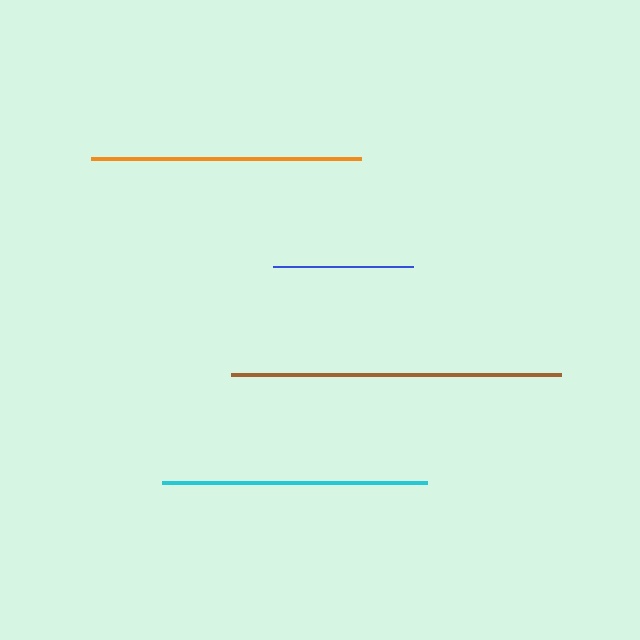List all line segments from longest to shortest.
From longest to shortest: brown, orange, cyan, blue.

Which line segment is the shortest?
The blue line is the shortest at approximately 140 pixels.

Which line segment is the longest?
The brown line is the longest at approximately 329 pixels.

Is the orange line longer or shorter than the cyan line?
The orange line is longer than the cyan line.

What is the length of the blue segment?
The blue segment is approximately 140 pixels long.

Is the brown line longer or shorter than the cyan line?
The brown line is longer than the cyan line.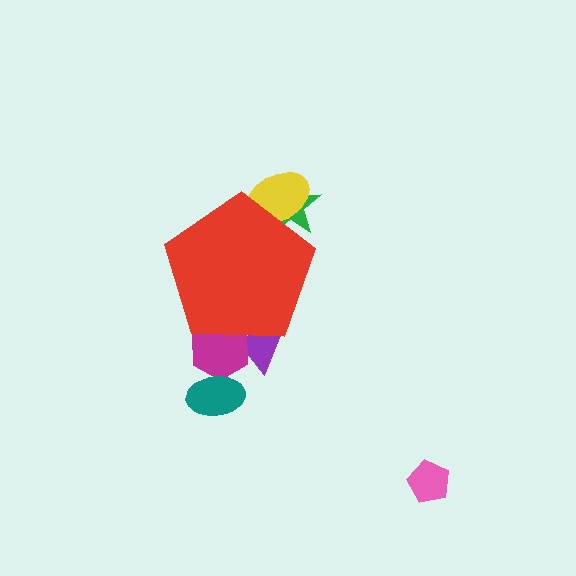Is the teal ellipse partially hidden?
No, the teal ellipse is fully visible.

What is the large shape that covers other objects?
A red pentagon.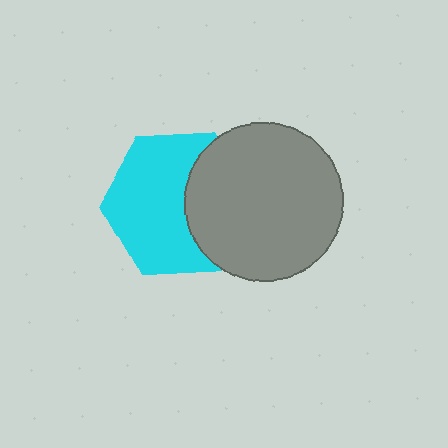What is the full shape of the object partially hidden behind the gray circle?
The partially hidden object is a cyan hexagon.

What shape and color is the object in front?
The object in front is a gray circle.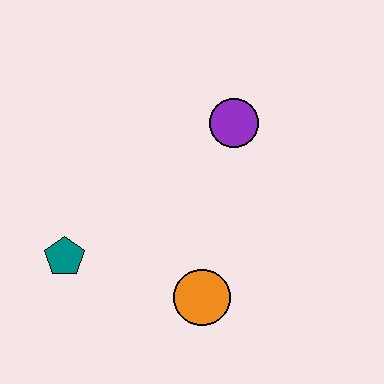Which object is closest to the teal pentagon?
The orange circle is closest to the teal pentagon.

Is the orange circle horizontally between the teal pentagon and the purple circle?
Yes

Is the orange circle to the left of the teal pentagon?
No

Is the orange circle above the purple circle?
No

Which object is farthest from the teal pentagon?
The purple circle is farthest from the teal pentagon.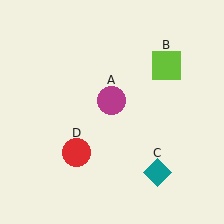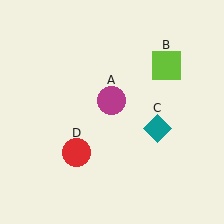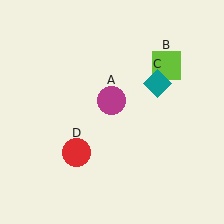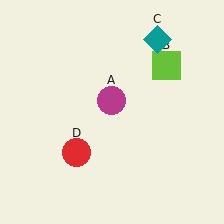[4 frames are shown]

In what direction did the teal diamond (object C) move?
The teal diamond (object C) moved up.